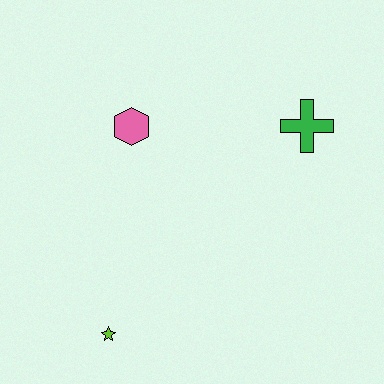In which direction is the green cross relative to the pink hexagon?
The green cross is to the right of the pink hexagon.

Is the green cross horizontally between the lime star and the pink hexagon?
No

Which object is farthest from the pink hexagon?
The lime star is farthest from the pink hexagon.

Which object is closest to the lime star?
The pink hexagon is closest to the lime star.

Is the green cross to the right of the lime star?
Yes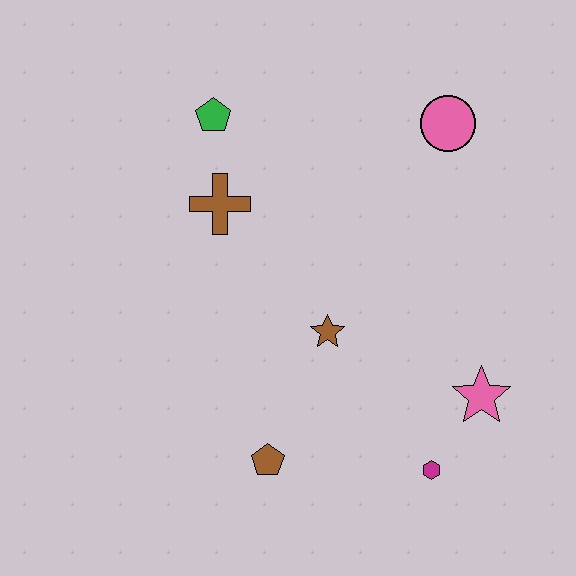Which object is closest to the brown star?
The brown pentagon is closest to the brown star.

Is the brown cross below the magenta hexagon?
No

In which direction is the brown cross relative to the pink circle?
The brown cross is to the left of the pink circle.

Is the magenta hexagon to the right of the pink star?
No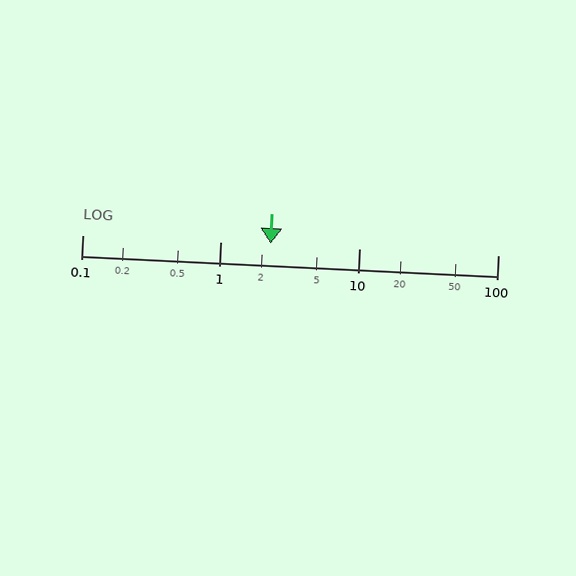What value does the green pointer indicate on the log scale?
The pointer indicates approximately 2.3.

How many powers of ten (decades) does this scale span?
The scale spans 3 decades, from 0.1 to 100.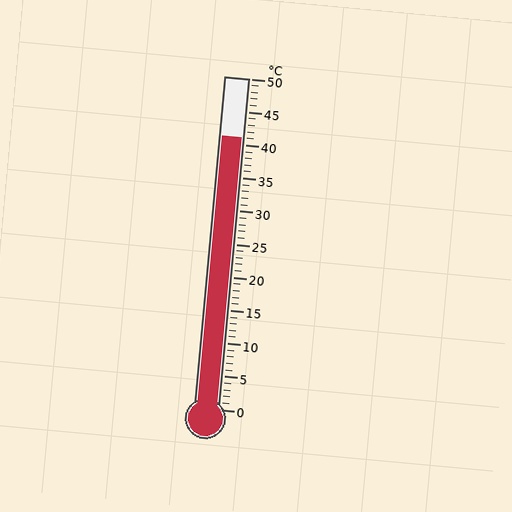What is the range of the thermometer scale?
The thermometer scale ranges from 0°C to 50°C.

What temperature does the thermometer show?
The thermometer shows approximately 41°C.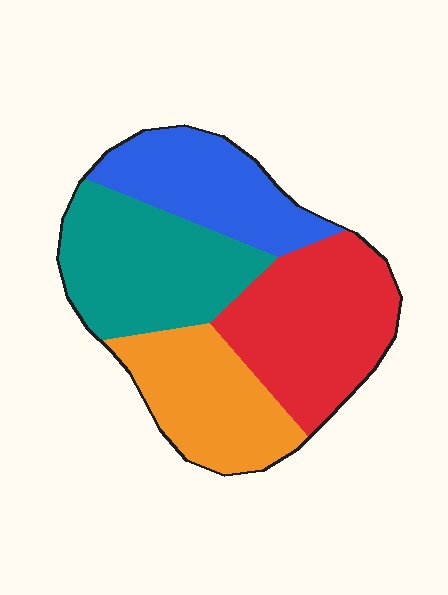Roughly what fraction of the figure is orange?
Orange covers 22% of the figure.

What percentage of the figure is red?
Red covers about 30% of the figure.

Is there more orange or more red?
Red.